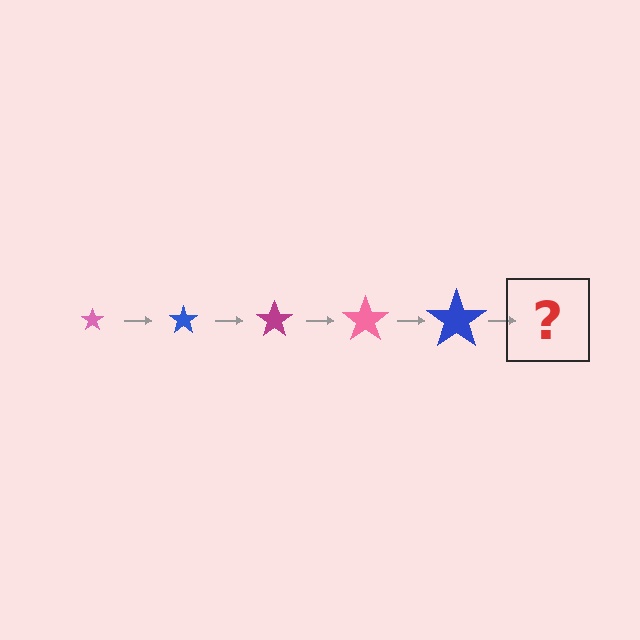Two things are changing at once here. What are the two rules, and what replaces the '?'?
The two rules are that the star grows larger each step and the color cycles through pink, blue, and magenta. The '?' should be a magenta star, larger than the previous one.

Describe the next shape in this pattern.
It should be a magenta star, larger than the previous one.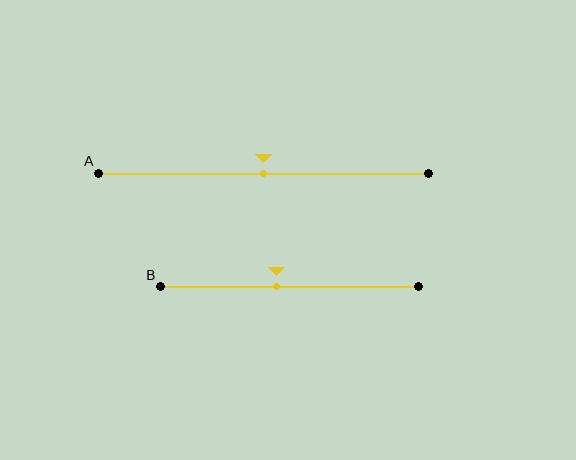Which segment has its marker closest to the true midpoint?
Segment A has its marker closest to the true midpoint.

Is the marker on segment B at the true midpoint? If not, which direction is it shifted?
No, the marker on segment B is shifted to the left by about 5% of the segment length.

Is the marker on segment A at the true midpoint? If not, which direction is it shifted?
Yes, the marker on segment A is at the true midpoint.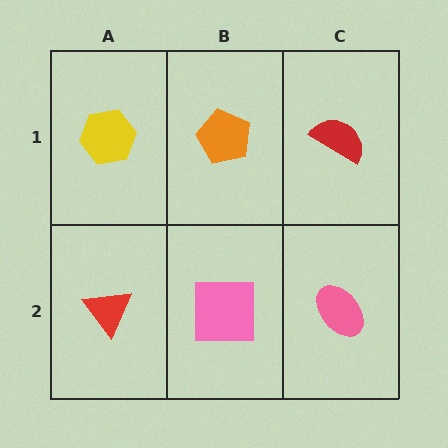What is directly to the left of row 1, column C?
An orange pentagon.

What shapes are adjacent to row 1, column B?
A pink square (row 2, column B), a yellow hexagon (row 1, column A), a red semicircle (row 1, column C).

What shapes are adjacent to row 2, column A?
A yellow hexagon (row 1, column A), a pink square (row 2, column B).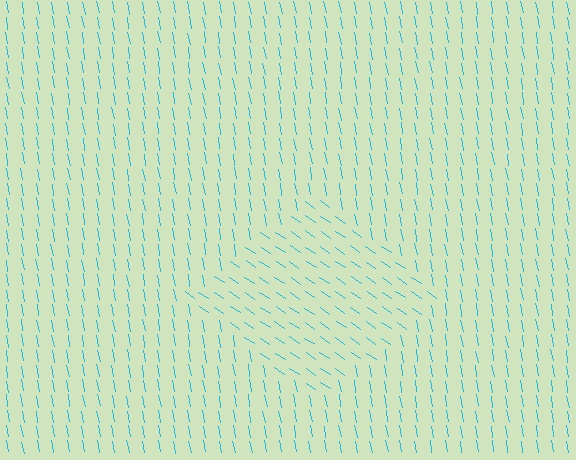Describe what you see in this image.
The image is filled with small cyan line segments. A diamond region in the image has lines oriented differently from the surrounding lines, creating a visible texture boundary.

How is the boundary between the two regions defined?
The boundary is defined purely by a change in line orientation (approximately 45 degrees difference). All lines are the same color and thickness.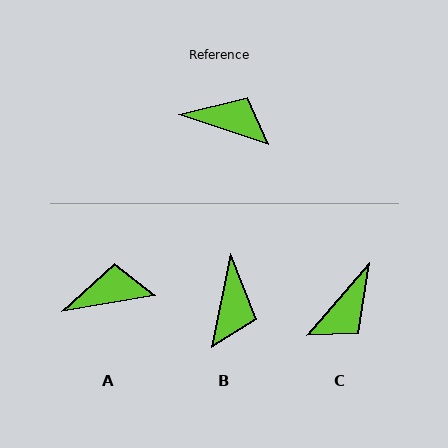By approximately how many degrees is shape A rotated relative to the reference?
Approximately 28 degrees counter-clockwise.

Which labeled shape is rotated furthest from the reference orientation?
C, about 112 degrees away.